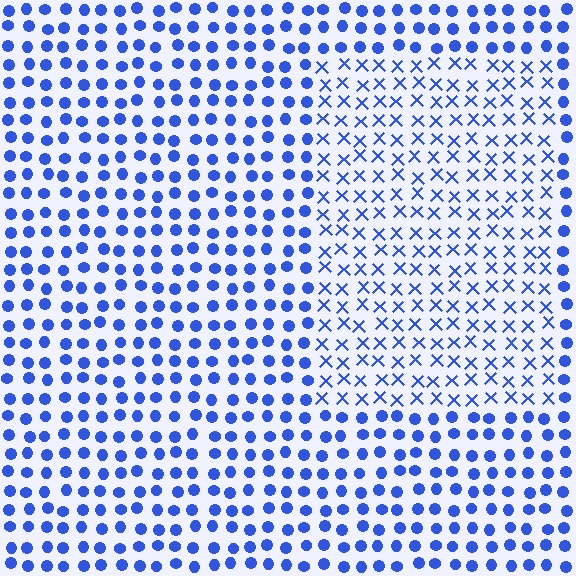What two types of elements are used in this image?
The image uses X marks inside the rectangle region and circles outside it.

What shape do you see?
I see a rectangle.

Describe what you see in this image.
The image is filled with small blue elements arranged in a uniform grid. A rectangle-shaped region contains X marks, while the surrounding area contains circles. The boundary is defined purely by the change in element shape.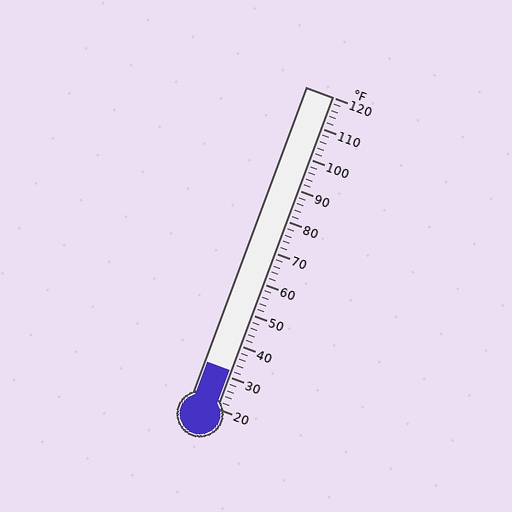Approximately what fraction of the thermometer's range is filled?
The thermometer is filled to approximately 10% of its range.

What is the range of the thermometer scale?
The thermometer scale ranges from 20°F to 120°F.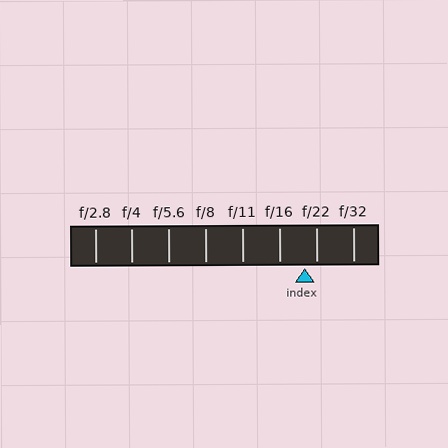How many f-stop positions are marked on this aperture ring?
There are 8 f-stop positions marked.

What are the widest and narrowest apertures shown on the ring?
The widest aperture shown is f/2.8 and the narrowest is f/32.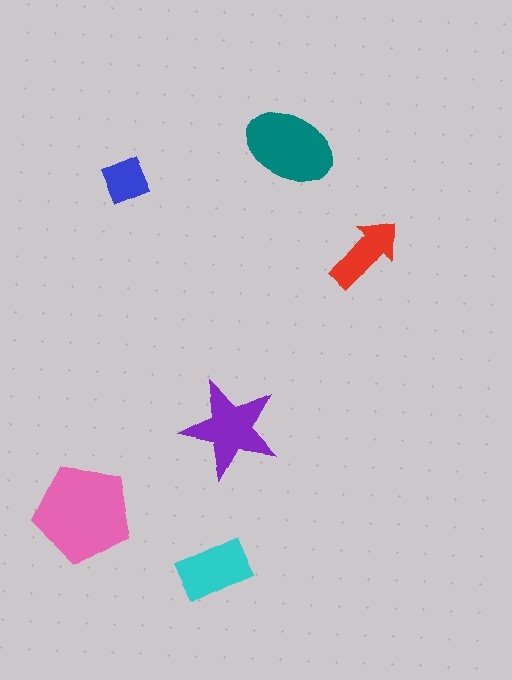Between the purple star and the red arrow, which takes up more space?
The purple star.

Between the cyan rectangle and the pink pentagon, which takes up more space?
The pink pentagon.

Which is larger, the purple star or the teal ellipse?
The teal ellipse.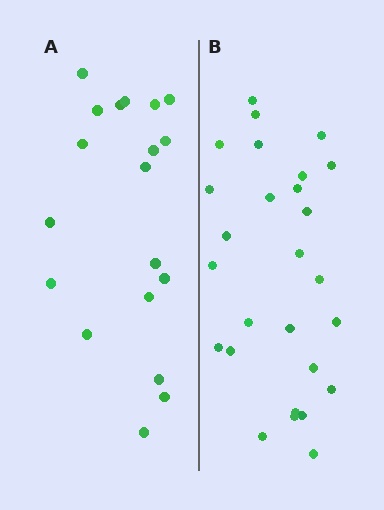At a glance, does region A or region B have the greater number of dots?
Region B (the right region) has more dots.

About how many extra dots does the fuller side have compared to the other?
Region B has roughly 8 or so more dots than region A.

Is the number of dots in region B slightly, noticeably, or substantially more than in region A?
Region B has noticeably more, but not dramatically so. The ratio is roughly 1.4 to 1.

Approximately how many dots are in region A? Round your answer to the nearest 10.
About 20 dots. (The exact count is 19, which rounds to 20.)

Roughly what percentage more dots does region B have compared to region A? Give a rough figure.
About 40% more.